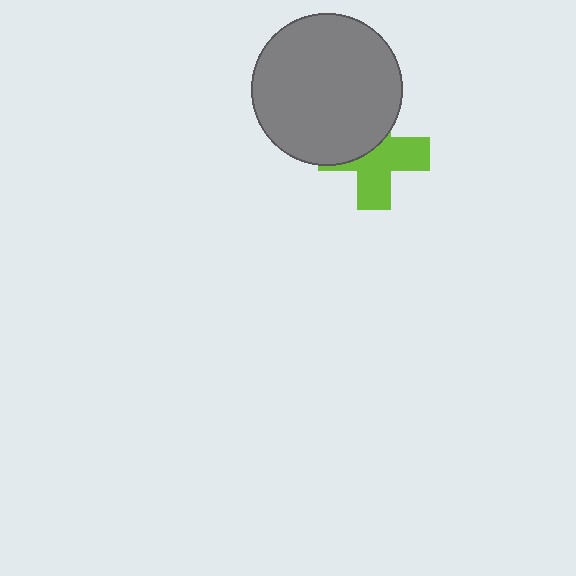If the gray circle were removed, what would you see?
You would see the complete lime cross.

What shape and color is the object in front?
The object in front is a gray circle.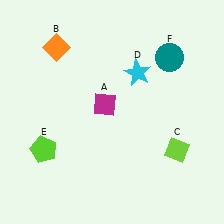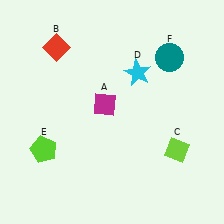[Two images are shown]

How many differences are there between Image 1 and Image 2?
There is 1 difference between the two images.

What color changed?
The diamond (B) changed from orange in Image 1 to red in Image 2.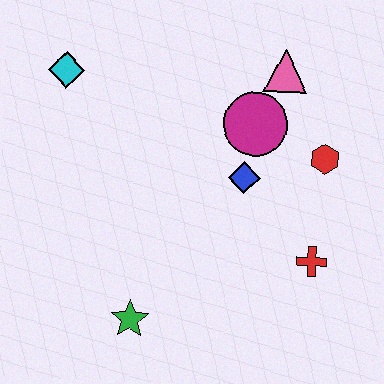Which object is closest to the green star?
The blue diamond is closest to the green star.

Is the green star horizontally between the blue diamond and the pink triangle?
No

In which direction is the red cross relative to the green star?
The red cross is to the right of the green star.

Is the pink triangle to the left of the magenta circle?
No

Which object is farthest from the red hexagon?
The cyan diamond is farthest from the red hexagon.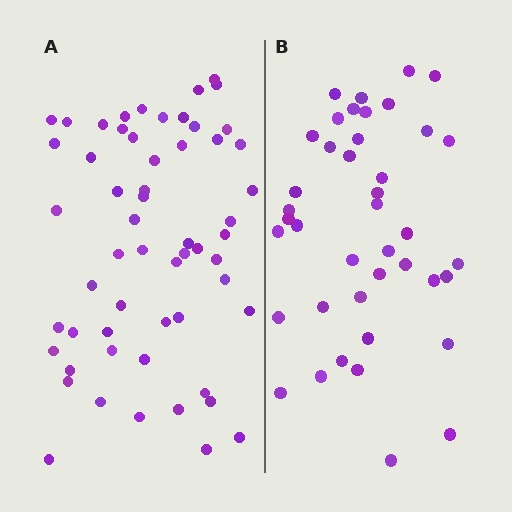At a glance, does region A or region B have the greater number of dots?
Region A (the left region) has more dots.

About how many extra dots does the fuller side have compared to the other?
Region A has approximately 15 more dots than region B.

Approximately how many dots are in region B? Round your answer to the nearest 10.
About 40 dots. (The exact count is 41, which rounds to 40.)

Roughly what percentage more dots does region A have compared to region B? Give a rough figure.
About 40% more.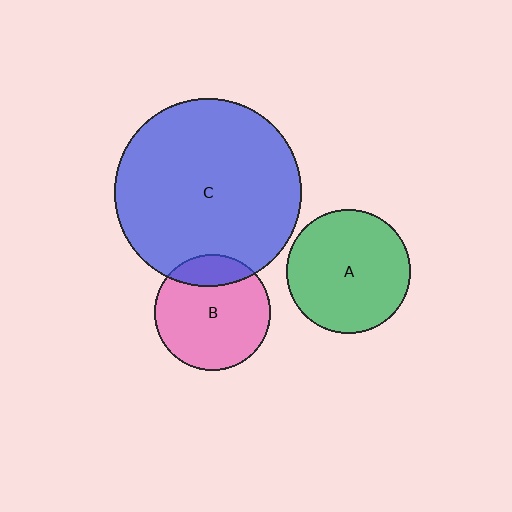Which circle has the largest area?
Circle C (blue).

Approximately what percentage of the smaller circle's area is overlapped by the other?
Approximately 20%.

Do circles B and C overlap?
Yes.